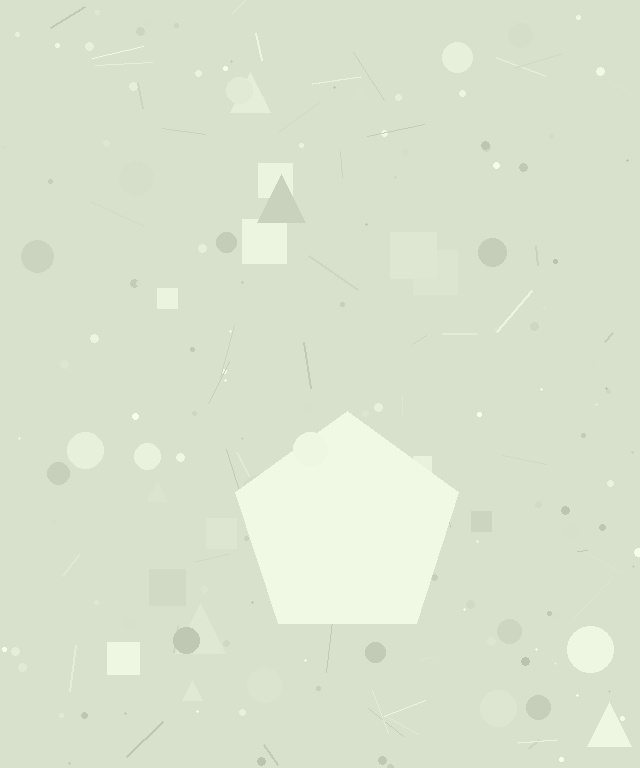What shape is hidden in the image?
A pentagon is hidden in the image.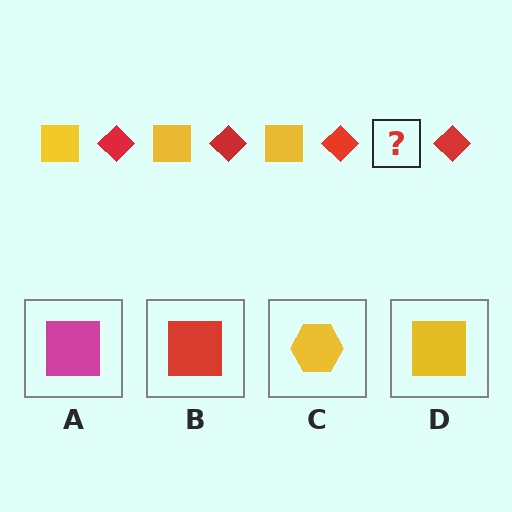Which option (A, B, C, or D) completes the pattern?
D.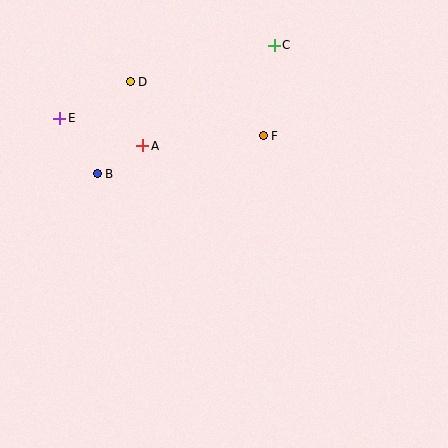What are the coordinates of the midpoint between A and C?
The midpoint between A and C is at (209, 96).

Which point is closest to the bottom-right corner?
Point F is closest to the bottom-right corner.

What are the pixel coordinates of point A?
Point A is at (143, 146).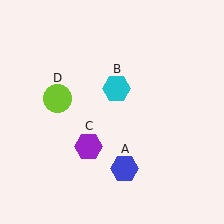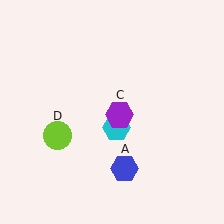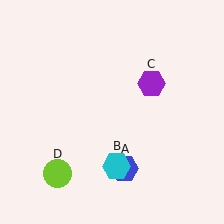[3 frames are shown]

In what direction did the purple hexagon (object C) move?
The purple hexagon (object C) moved up and to the right.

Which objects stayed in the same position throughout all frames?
Blue hexagon (object A) remained stationary.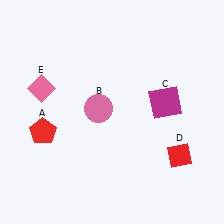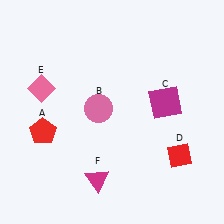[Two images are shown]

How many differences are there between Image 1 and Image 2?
There is 1 difference between the two images.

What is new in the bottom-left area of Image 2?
A magenta triangle (F) was added in the bottom-left area of Image 2.